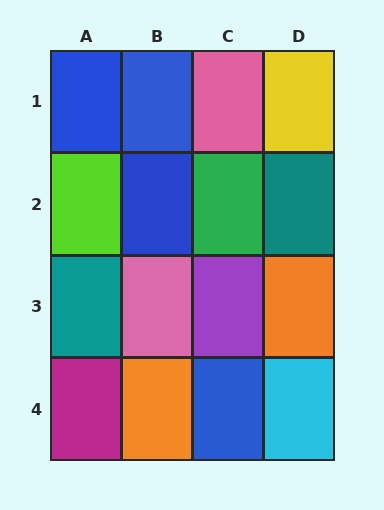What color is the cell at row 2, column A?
Lime.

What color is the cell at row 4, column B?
Orange.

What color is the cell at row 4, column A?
Magenta.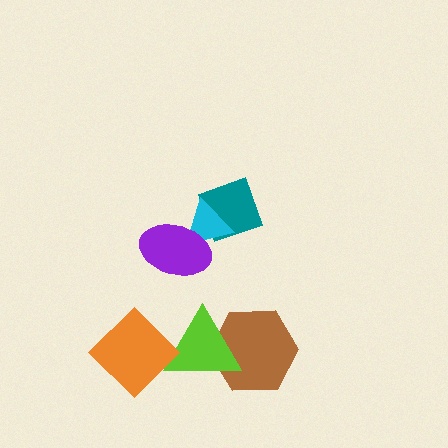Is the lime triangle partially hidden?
Yes, it is partially covered by another shape.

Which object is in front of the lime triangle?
The orange diamond is in front of the lime triangle.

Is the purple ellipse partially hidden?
No, no other shape covers it.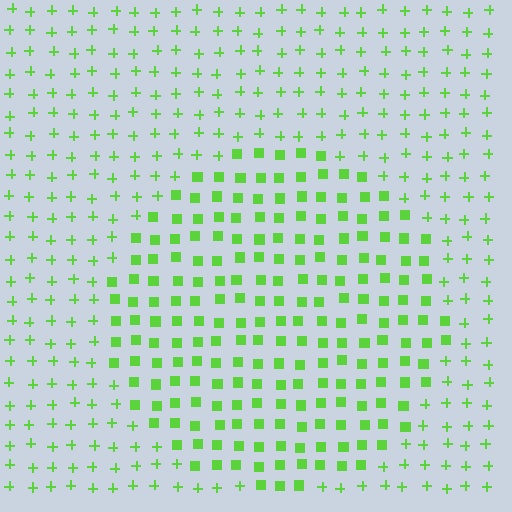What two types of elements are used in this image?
The image uses squares inside the circle region and plus signs outside it.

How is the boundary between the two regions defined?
The boundary is defined by a change in element shape: squares inside vs. plus signs outside. All elements share the same color and spacing.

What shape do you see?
I see a circle.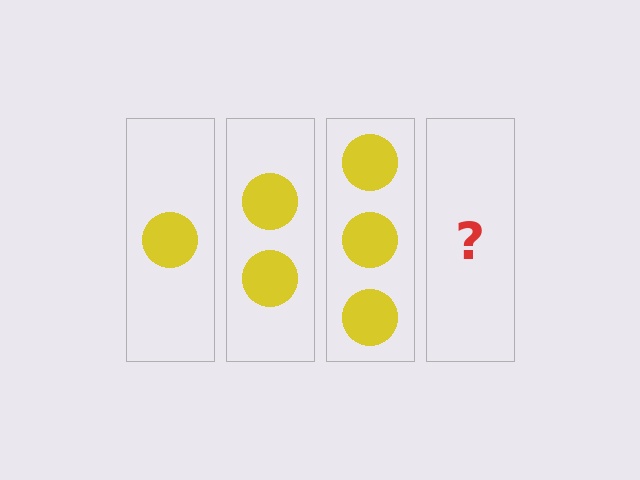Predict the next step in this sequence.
The next step is 4 circles.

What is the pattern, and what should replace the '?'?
The pattern is that each step adds one more circle. The '?' should be 4 circles.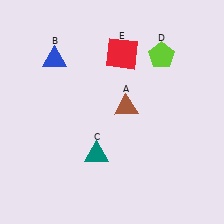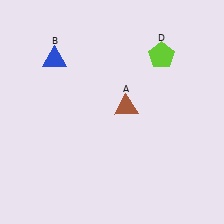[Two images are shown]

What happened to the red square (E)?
The red square (E) was removed in Image 2. It was in the top-right area of Image 1.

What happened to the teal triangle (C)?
The teal triangle (C) was removed in Image 2. It was in the bottom-left area of Image 1.